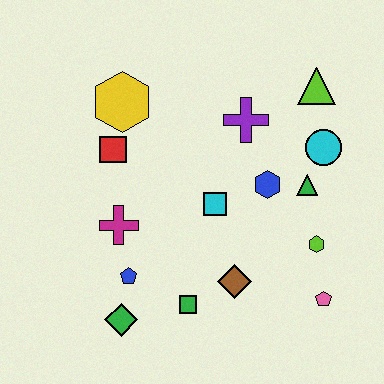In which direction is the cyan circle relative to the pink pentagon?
The cyan circle is above the pink pentagon.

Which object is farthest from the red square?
The pink pentagon is farthest from the red square.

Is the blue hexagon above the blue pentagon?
Yes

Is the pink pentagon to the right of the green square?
Yes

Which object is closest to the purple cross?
The blue hexagon is closest to the purple cross.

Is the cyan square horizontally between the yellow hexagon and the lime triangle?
Yes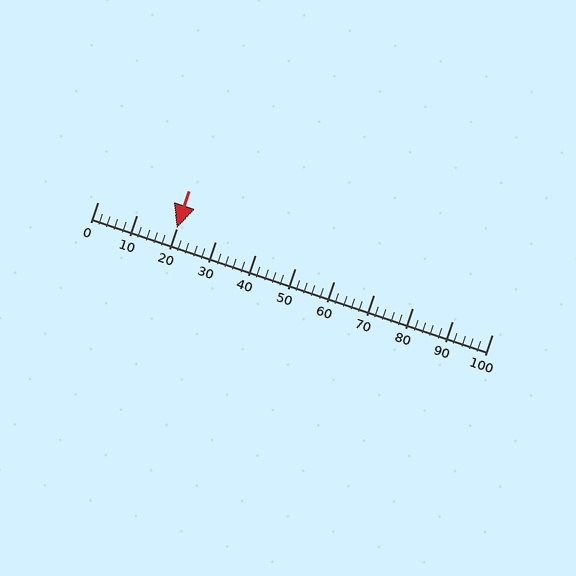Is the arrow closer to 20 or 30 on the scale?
The arrow is closer to 20.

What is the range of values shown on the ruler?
The ruler shows values from 0 to 100.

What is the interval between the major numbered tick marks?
The major tick marks are spaced 10 units apart.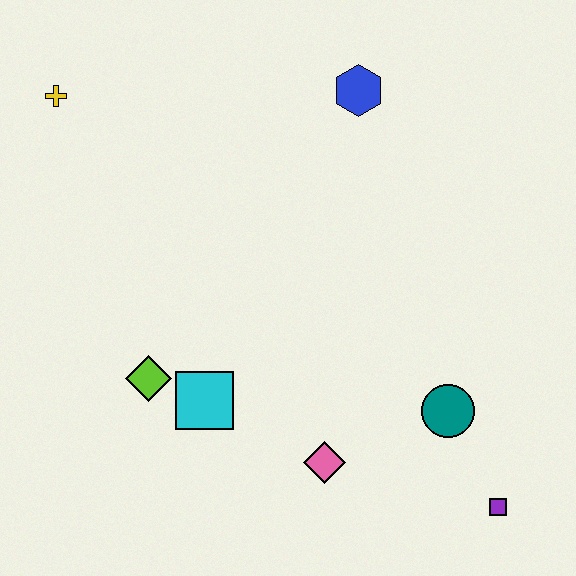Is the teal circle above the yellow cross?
No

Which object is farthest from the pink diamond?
The yellow cross is farthest from the pink diamond.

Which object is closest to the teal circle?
The purple square is closest to the teal circle.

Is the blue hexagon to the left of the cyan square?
No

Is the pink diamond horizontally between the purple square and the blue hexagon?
No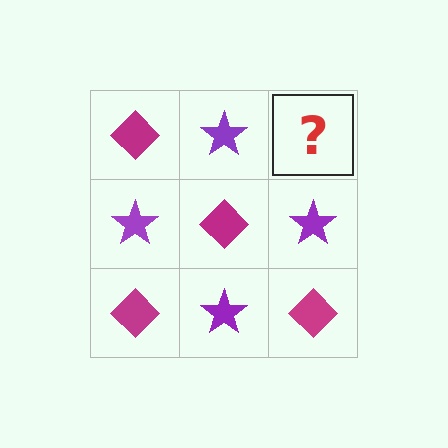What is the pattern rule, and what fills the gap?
The rule is that it alternates magenta diamond and purple star in a checkerboard pattern. The gap should be filled with a magenta diamond.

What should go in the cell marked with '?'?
The missing cell should contain a magenta diamond.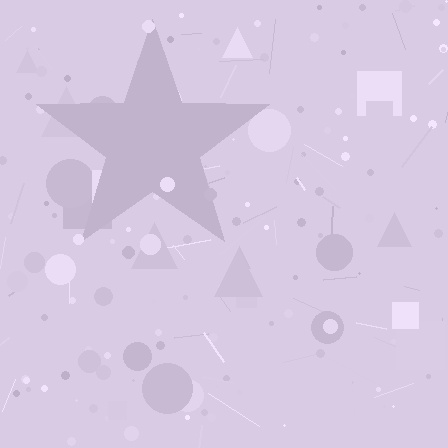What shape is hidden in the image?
A star is hidden in the image.